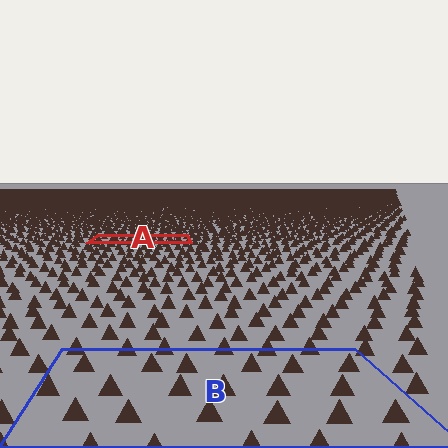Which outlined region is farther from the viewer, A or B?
Region A is farther from the viewer — the texture elements inside it appear smaller and more densely packed.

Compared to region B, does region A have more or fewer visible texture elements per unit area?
Region A has more texture elements per unit area — they are packed more densely because it is farther away.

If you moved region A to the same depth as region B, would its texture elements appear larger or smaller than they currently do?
They would appear larger. At a closer depth, the same texture elements are projected at a bigger on-screen size.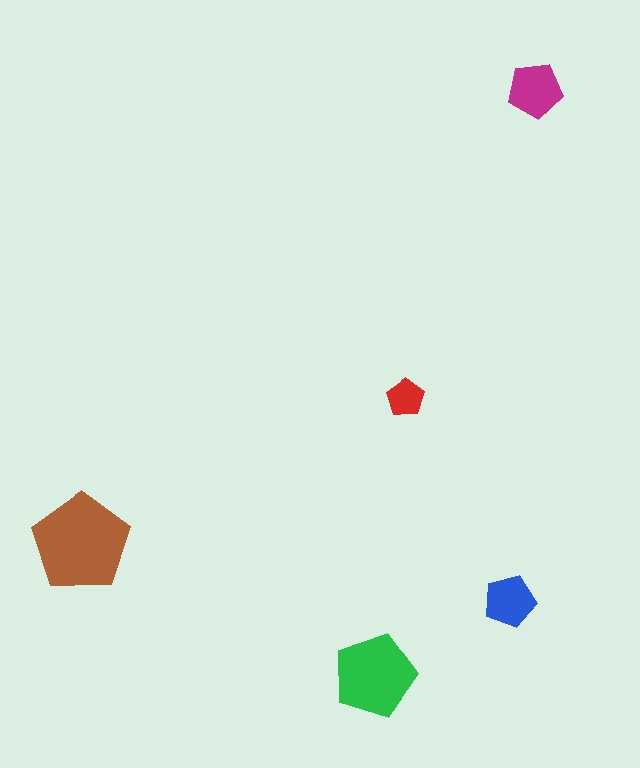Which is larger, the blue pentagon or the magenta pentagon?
The magenta one.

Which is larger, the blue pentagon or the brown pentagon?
The brown one.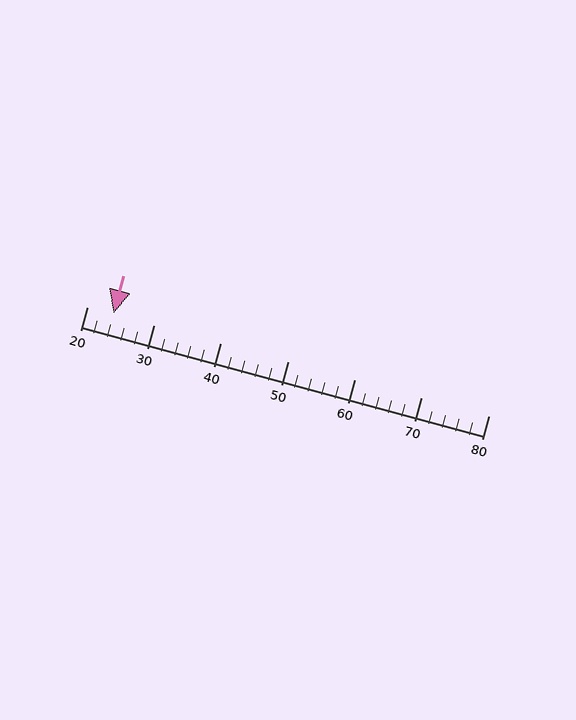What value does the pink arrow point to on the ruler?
The pink arrow points to approximately 24.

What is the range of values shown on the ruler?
The ruler shows values from 20 to 80.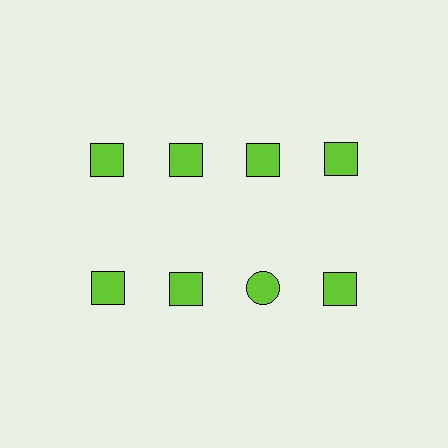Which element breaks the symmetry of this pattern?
The lime circle in the second row, center column breaks the symmetry. All other shapes are lime squares.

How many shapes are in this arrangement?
There are 8 shapes arranged in a grid pattern.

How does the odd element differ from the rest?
It has a different shape: circle instead of square.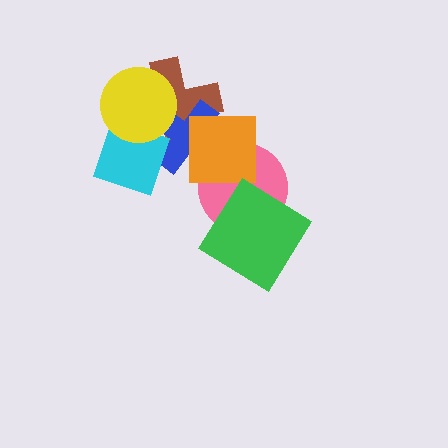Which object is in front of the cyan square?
The yellow circle is in front of the cyan square.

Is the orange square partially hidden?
No, no other shape covers it.